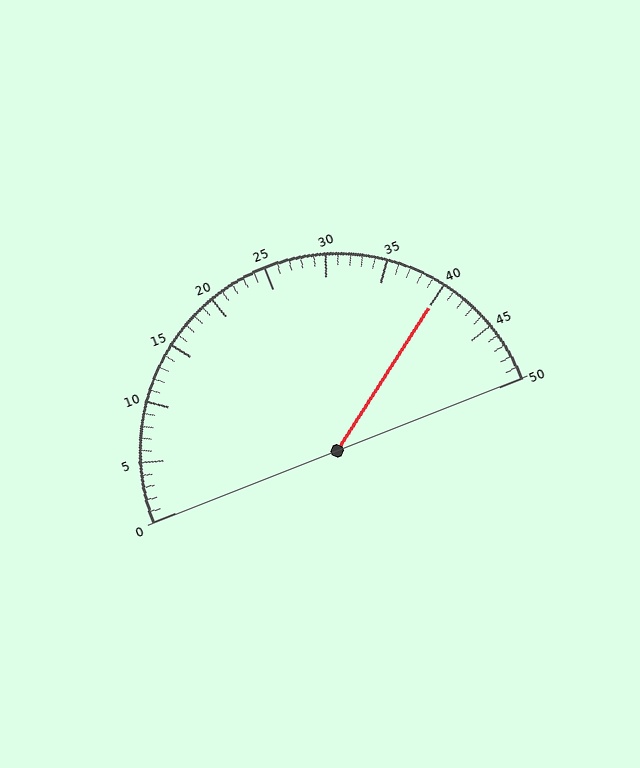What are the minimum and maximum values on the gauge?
The gauge ranges from 0 to 50.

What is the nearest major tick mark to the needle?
The nearest major tick mark is 40.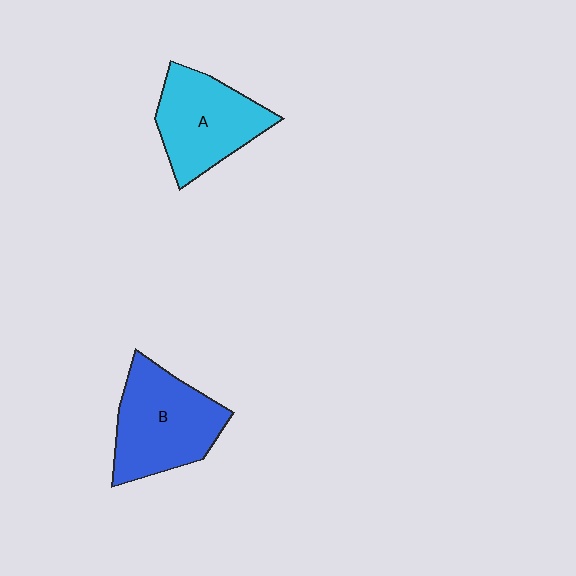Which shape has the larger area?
Shape B (blue).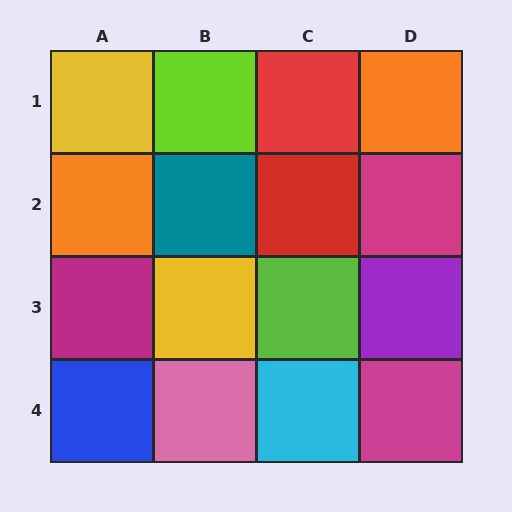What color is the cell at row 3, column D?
Purple.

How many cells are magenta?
3 cells are magenta.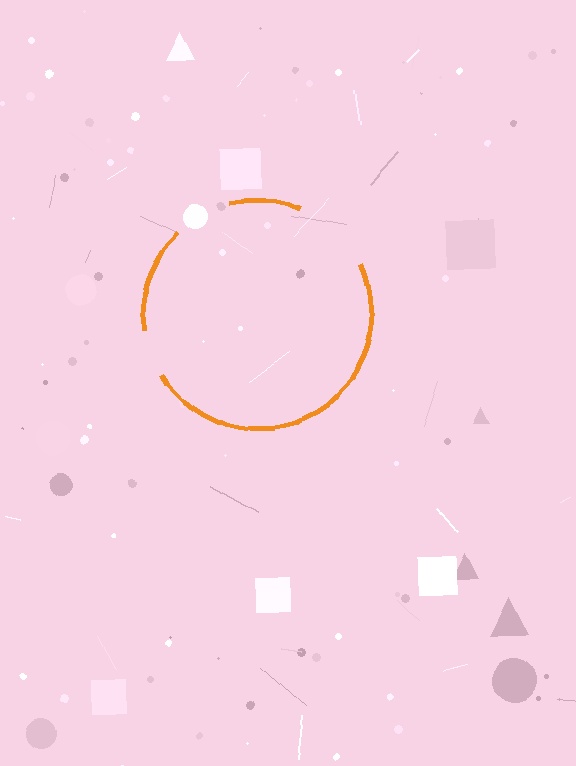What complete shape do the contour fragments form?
The contour fragments form a circle.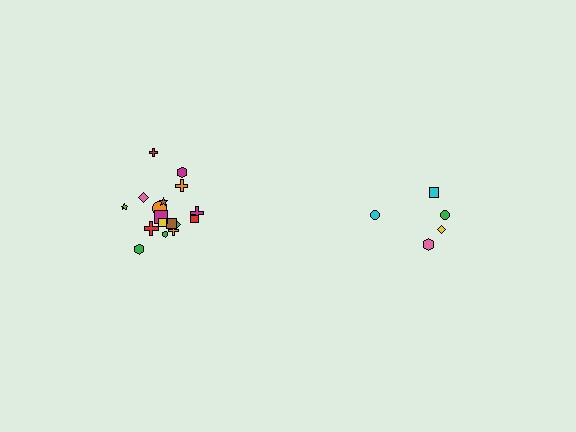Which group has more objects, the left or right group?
The left group.